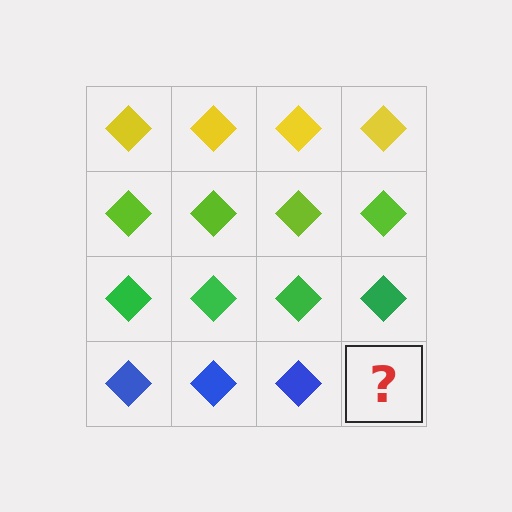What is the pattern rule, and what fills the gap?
The rule is that each row has a consistent color. The gap should be filled with a blue diamond.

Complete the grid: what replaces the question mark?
The question mark should be replaced with a blue diamond.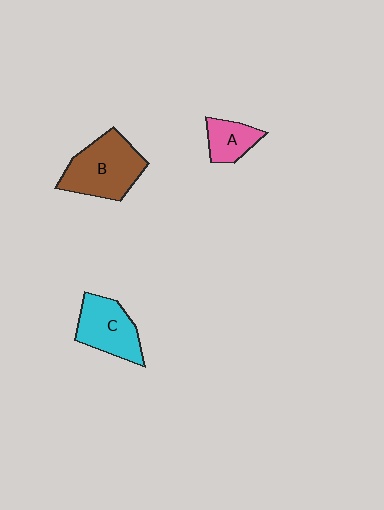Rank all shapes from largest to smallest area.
From largest to smallest: B (brown), C (cyan), A (pink).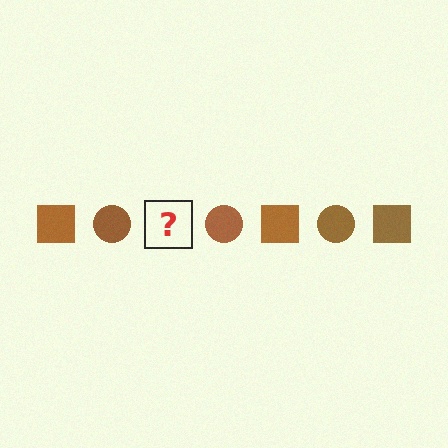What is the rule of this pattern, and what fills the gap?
The rule is that the pattern cycles through square, circle shapes in brown. The gap should be filled with a brown square.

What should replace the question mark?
The question mark should be replaced with a brown square.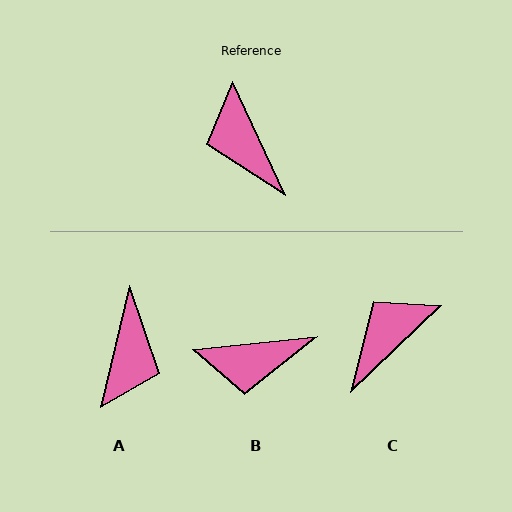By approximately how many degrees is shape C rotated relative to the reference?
Approximately 71 degrees clockwise.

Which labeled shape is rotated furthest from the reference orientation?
A, about 142 degrees away.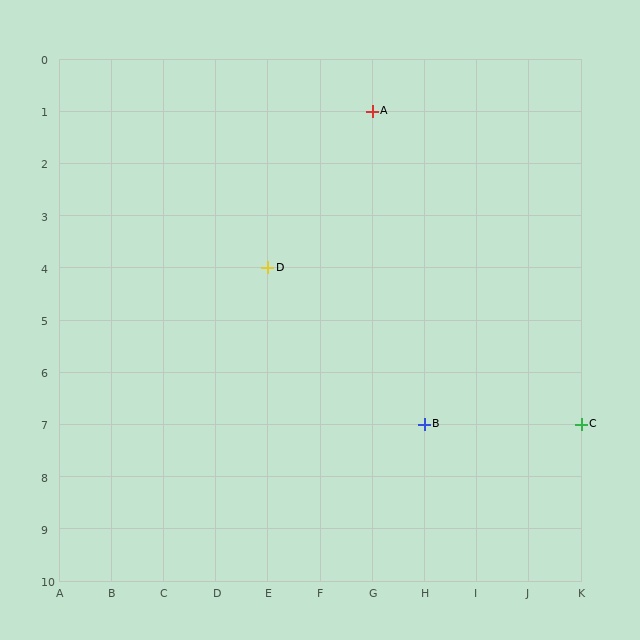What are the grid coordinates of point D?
Point D is at grid coordinates (E, 4).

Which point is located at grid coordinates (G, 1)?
Point A is at (G, 1).